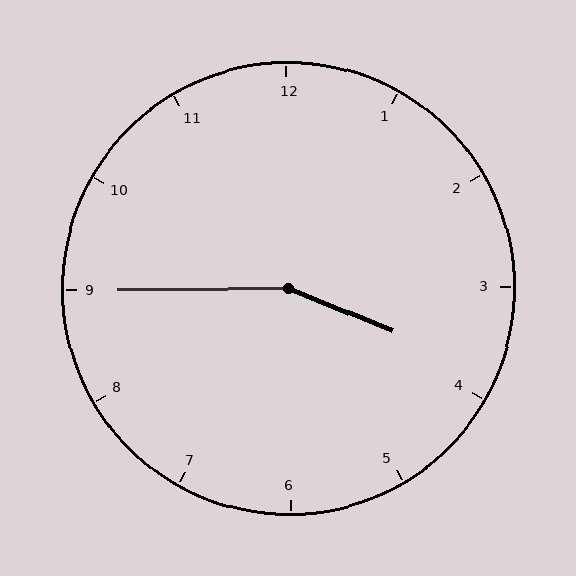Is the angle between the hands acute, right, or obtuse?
It is obtuse.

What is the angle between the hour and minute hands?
Approximately 158 degrees.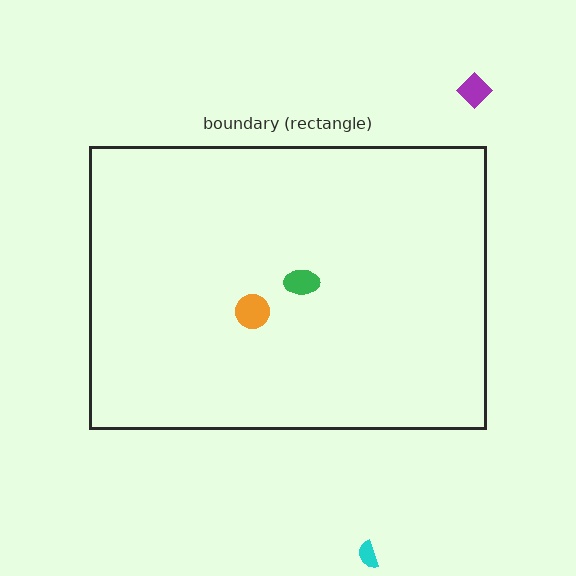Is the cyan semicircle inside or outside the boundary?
Outside.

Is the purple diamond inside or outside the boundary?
Outside.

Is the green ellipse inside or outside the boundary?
Inside.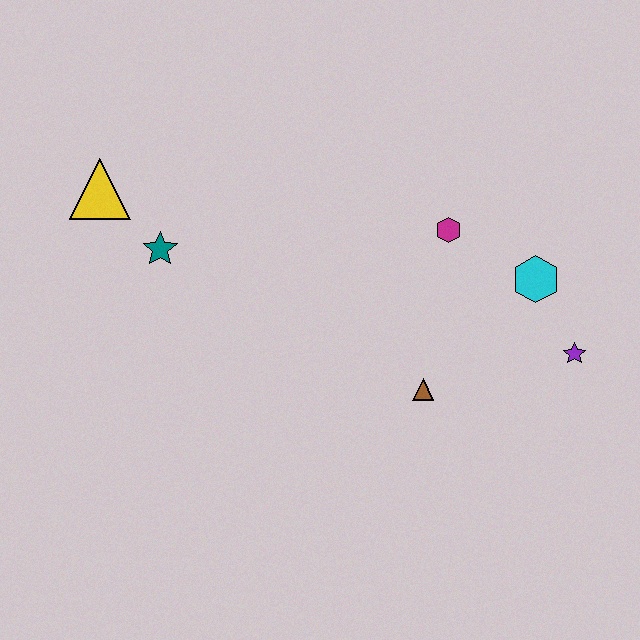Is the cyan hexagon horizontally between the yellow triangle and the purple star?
Yes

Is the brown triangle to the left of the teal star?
No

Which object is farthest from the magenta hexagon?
The yellow triangle is farthest from the magenta hexagon.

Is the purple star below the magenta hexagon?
Yes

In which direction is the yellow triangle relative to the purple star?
The yellow triangle is to the left of the purple star.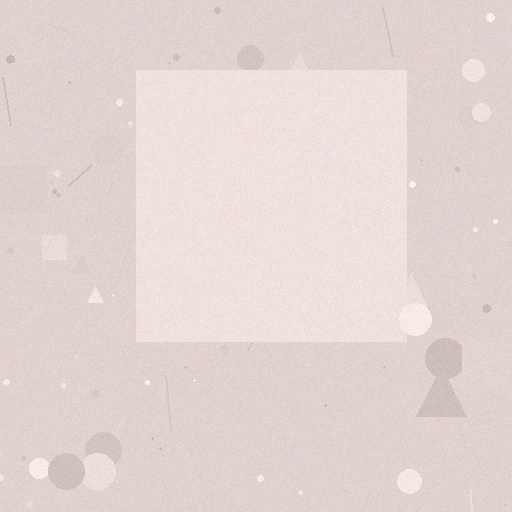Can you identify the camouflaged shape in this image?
The camouflaged shape is a square.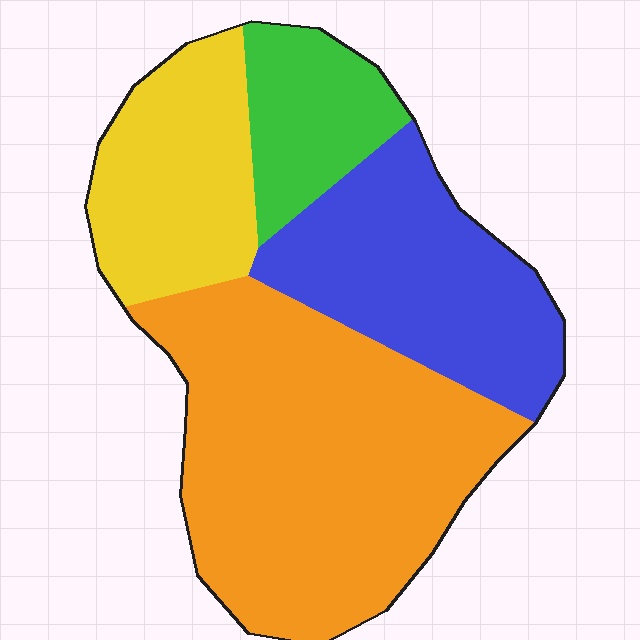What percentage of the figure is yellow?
Yellow covers about 20% of the figure.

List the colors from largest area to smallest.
From largest to smallest: orange, blue, yellow, green.